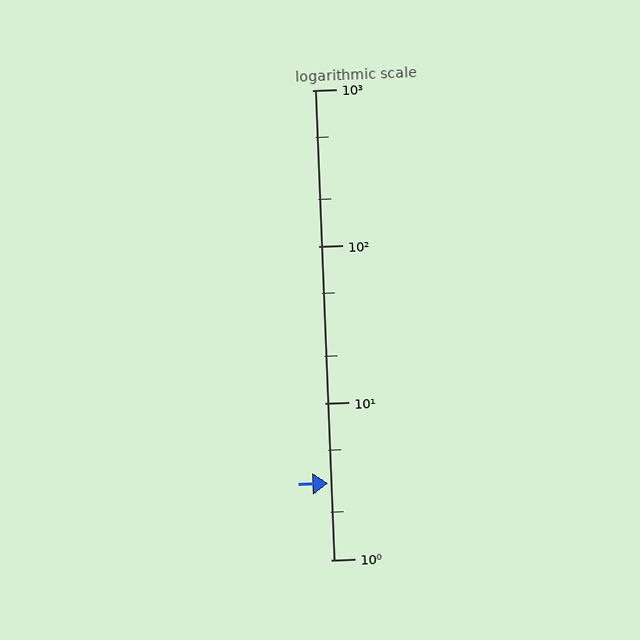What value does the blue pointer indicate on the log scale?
The pointer indicates approximately 3.1.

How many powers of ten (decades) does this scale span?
The scale spans 3 decades, from 1 to 1000.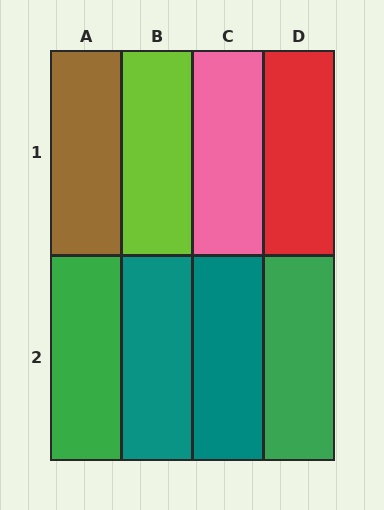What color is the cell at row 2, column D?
Green.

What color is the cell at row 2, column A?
Green.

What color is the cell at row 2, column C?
Teal.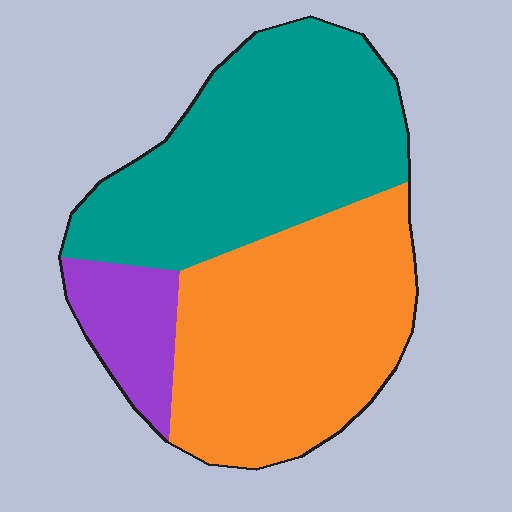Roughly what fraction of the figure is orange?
Orange covers 44% of the figure.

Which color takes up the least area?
Purple, at roughly 10%.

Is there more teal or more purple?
Teal.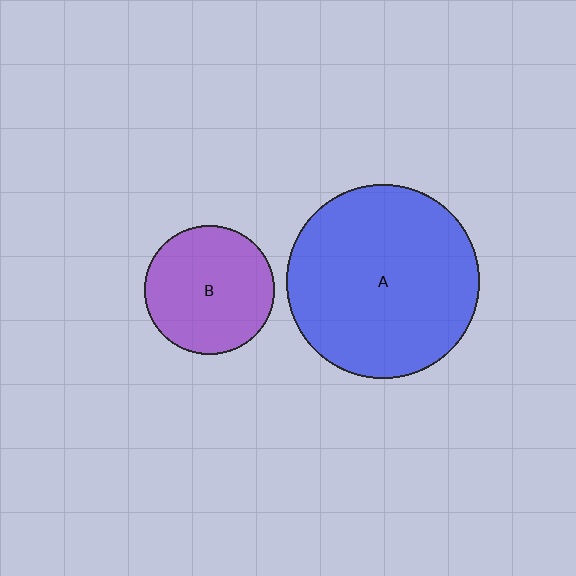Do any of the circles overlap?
No, none of the circles overlap.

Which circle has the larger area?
Circle A (blue).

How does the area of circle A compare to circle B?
Approximately 2.2 times.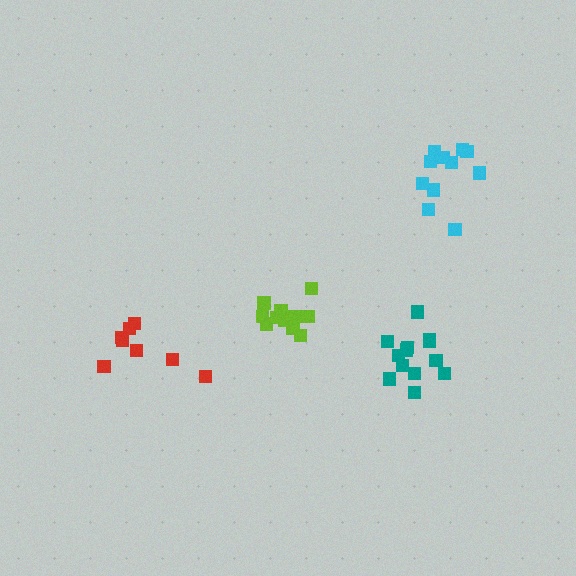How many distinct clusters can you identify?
There are 4 distinct clusters.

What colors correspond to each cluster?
The clusters are colored: lime, teal, red, cyan.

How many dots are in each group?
Group 1: 11 dots, Group 2: 13 dots, Group 3: 8 dots, Group 4: 11 dots (43 total).